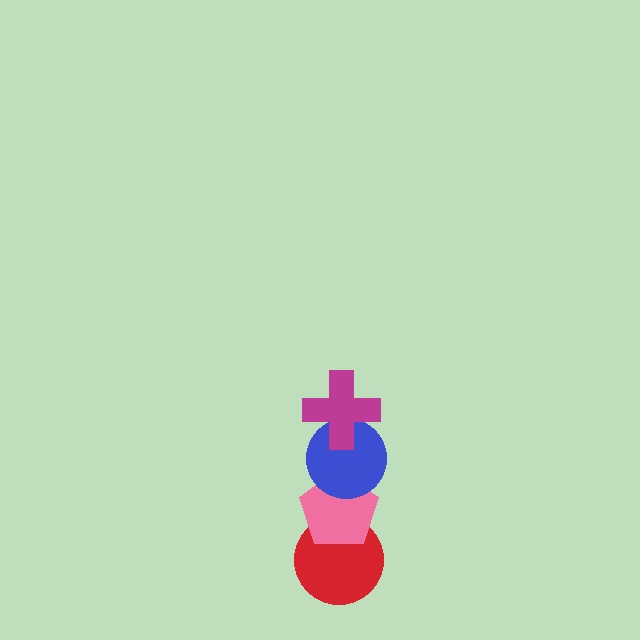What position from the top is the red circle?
The red circle is 4th from the top.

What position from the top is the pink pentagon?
The pink pentagon is 3rd from the top.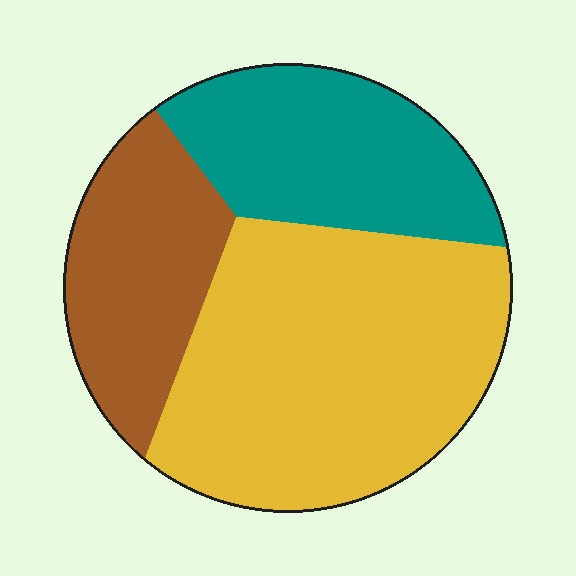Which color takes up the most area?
Yellow, at roughly 50%.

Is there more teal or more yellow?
Yellow.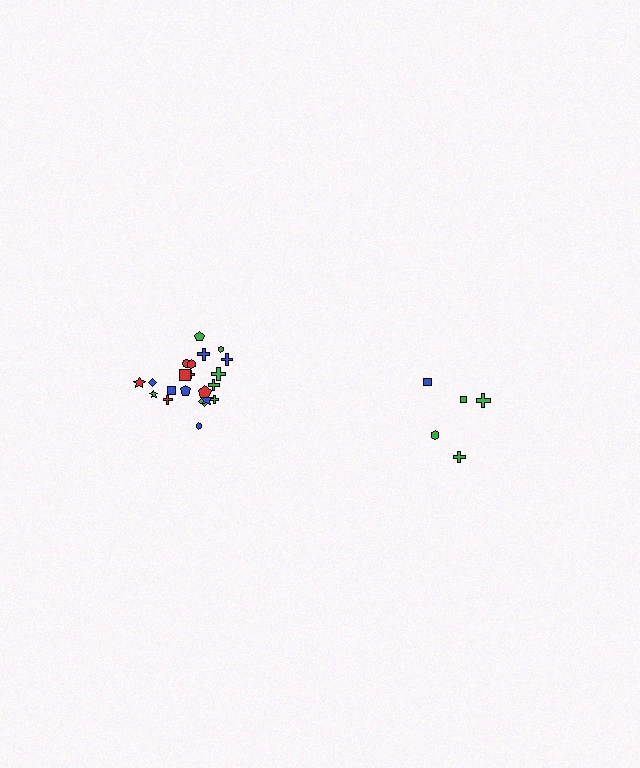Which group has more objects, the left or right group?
The left group.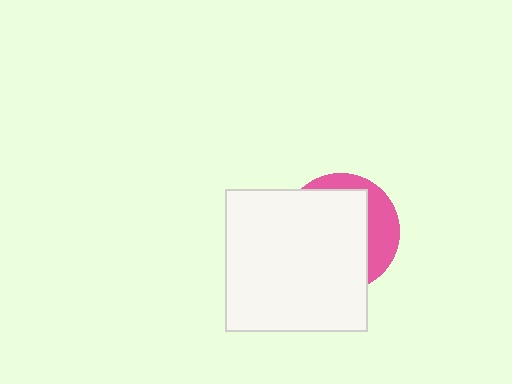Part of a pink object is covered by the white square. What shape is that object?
It is a circle.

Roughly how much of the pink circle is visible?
A small part of it is visible (roughly 30%).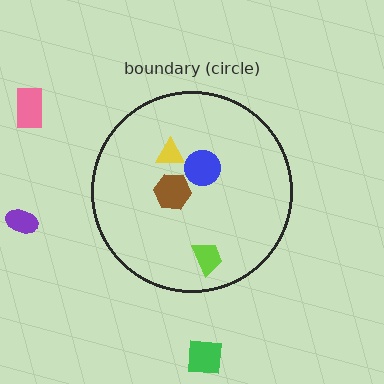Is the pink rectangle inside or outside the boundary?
Outside.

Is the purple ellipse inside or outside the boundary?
Outside.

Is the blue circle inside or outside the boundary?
Inside.